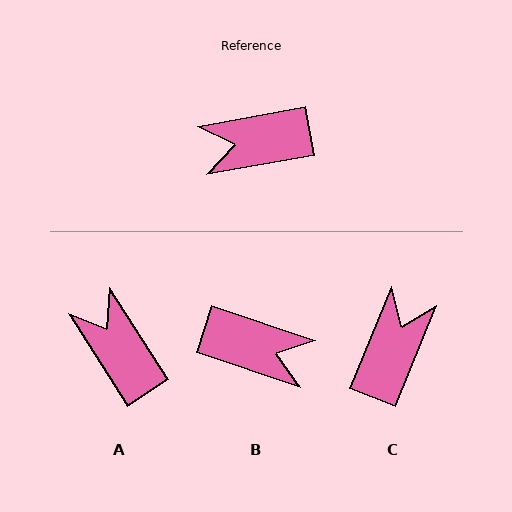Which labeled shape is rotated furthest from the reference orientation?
B, about 151 degrees away.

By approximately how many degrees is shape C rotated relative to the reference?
Approximately 122 degrees clockwise.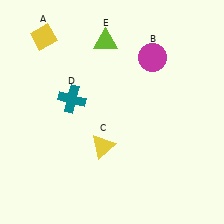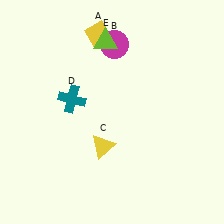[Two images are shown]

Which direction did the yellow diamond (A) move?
The yellow diamond (A) moved right.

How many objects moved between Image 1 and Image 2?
2 objects moved between the two images.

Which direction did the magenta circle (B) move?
The magenta circle (B) moved left.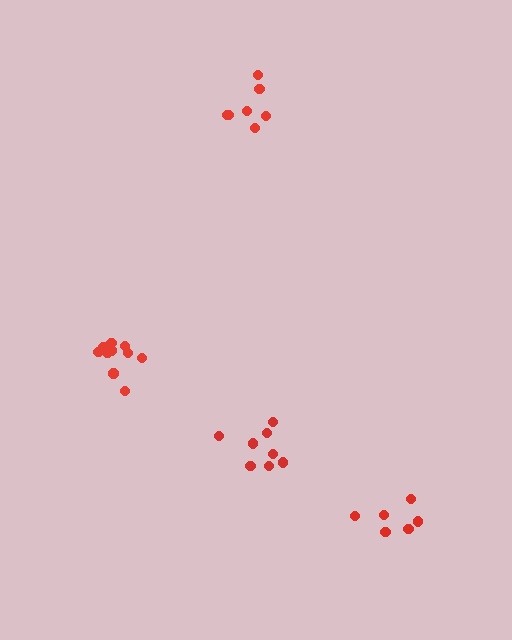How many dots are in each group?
Group 1: 7 dots, Group 2: 10 dots, Group 3: 8 dots, Group 4: 6 dots (31 total).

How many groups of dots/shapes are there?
There are 4 groups.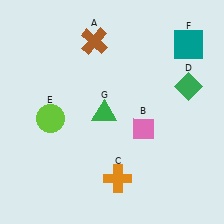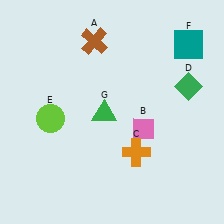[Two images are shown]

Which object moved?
The orange cross (C) moved up.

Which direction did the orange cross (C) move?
The orange cross (C) moved up.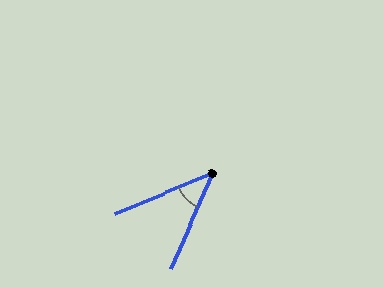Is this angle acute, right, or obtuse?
It is acute.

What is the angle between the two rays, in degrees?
Approximately 44 degrees.